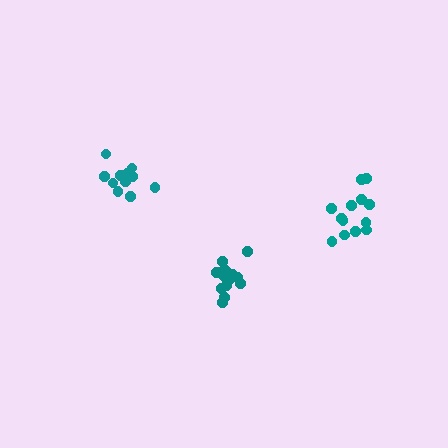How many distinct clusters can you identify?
There are 3 distinct clusters.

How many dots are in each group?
Group 1: 14 dots, Group 2: 13 dots, Group 3: 11 dots (38 total).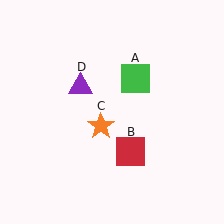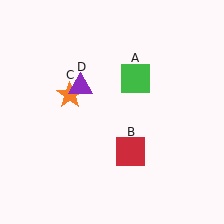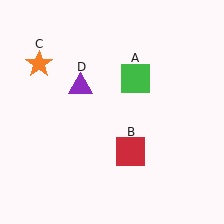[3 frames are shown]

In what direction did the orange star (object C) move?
The orange star (object C) moved up and to the left.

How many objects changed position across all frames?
1 object changed position: orange star (object C).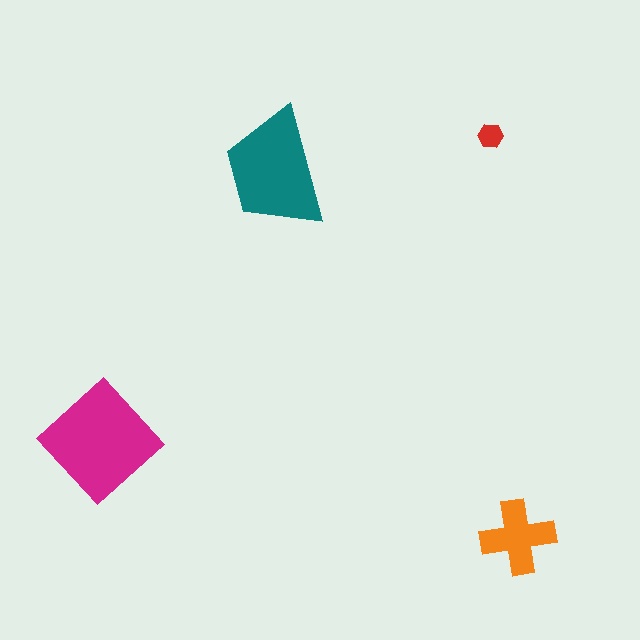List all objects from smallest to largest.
The red hexagon, the orange cross, the teal trapezoid, the magenta diamond.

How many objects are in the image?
There are 4 objects in the image.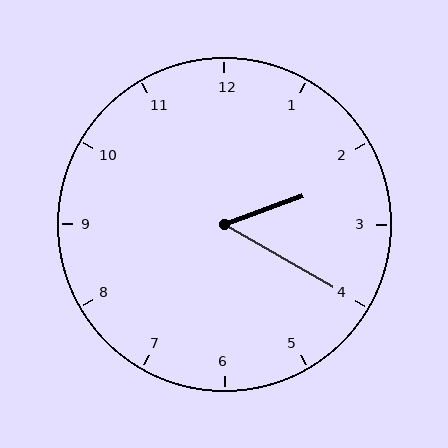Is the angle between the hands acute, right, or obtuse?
It is acute.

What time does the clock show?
2:20.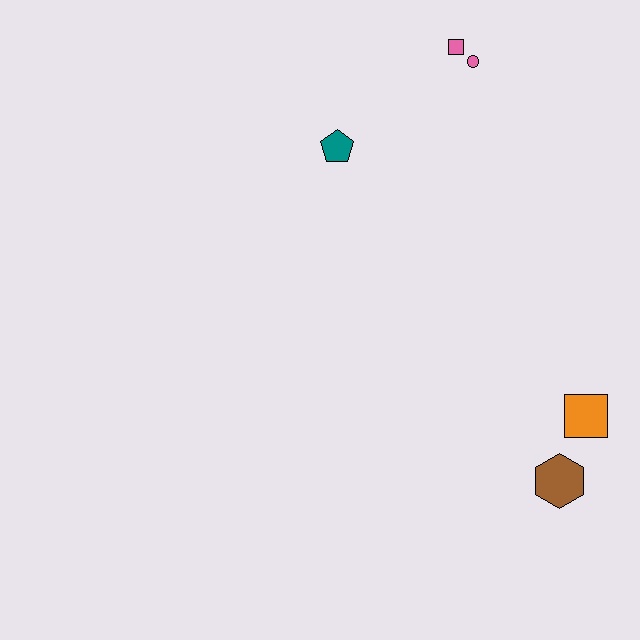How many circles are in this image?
There is 1 circle.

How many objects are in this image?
There are 5 objects.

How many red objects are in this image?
There are no red objects.